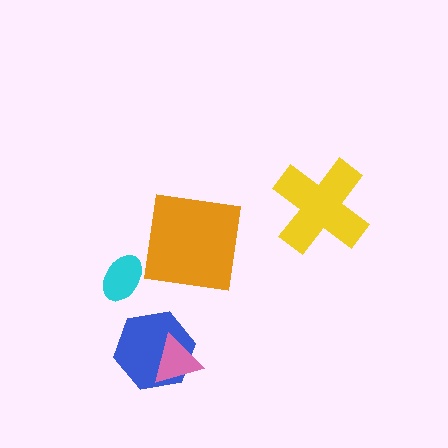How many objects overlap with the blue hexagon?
1 object overlaps with the blue hexagon.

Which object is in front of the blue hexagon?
The pink triangle is in front of the blue hexagon.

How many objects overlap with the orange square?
0 objects overlap with the orange square.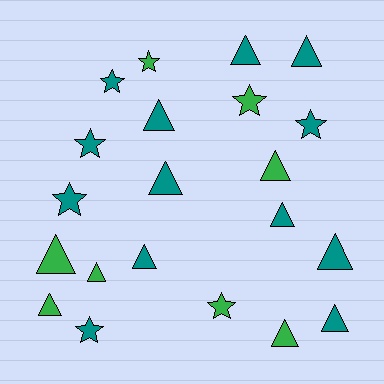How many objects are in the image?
There are 21 objects.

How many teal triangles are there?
There are 8 teal triangles.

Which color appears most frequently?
Teal, with 13 objects.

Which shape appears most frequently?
Triangle, with 13 objects.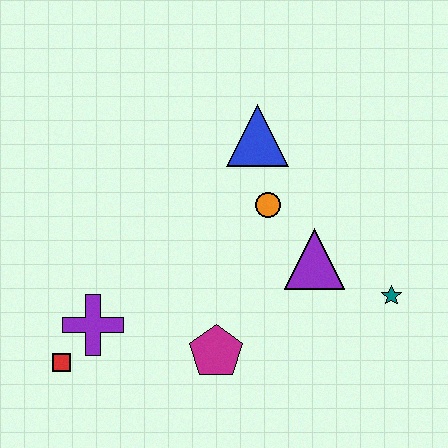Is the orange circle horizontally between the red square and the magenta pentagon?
No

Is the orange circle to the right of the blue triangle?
Yes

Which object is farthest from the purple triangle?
The red square is farthest from the purple triangle.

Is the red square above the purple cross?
No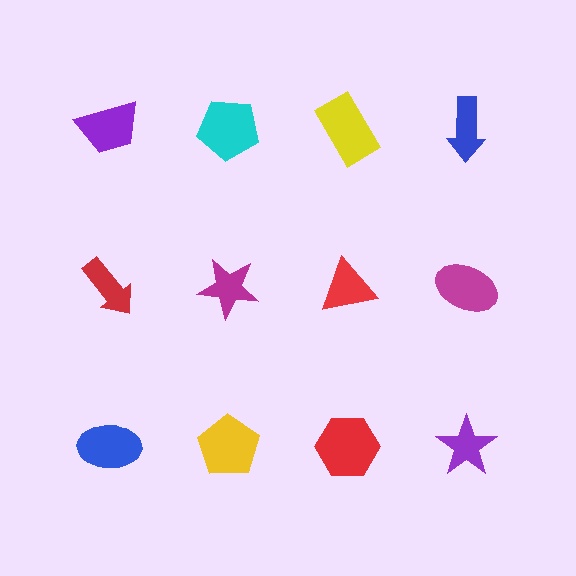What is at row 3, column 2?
A yellow pentagon.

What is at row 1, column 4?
A blue arrow.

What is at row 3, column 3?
A red hexagon.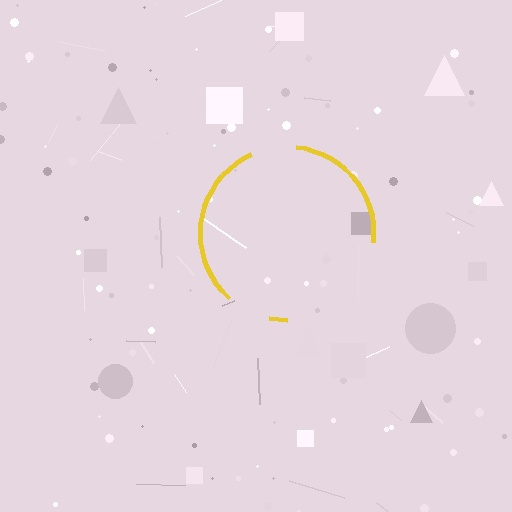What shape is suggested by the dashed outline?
The dashed outline suggests a circle.